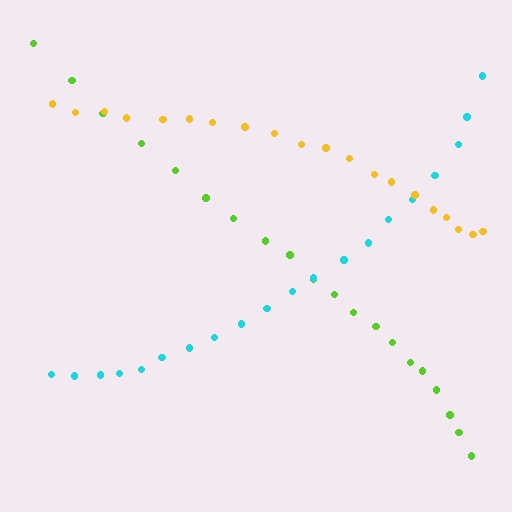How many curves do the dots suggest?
There are 3 distinct paths.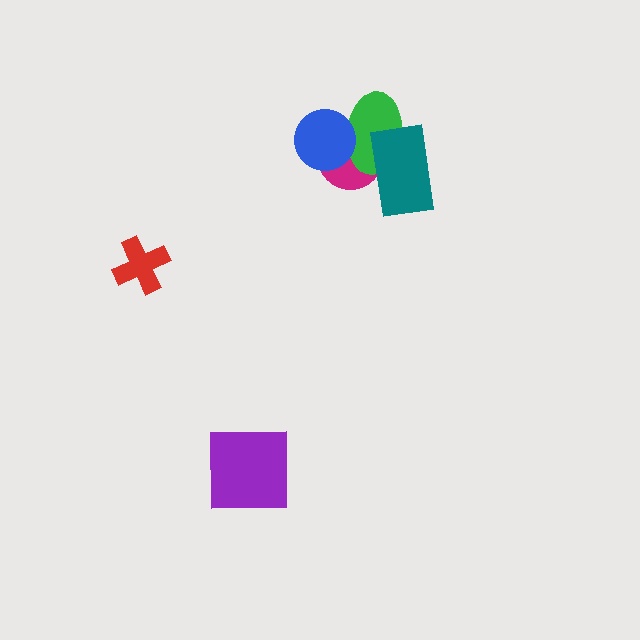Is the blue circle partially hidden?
No, no other shape covers it.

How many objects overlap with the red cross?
0 objects overlap with the red cross.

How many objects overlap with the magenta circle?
3 objects overlap with the magenta circle.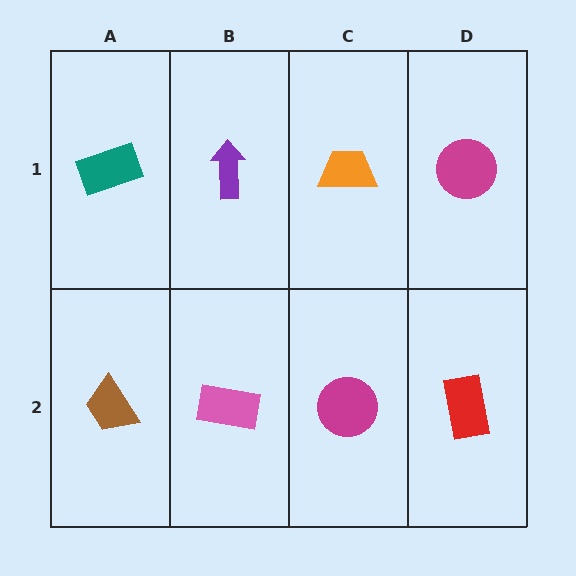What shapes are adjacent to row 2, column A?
A teal rectangle (row 1, column A), a pink rectangle (row 2, column B).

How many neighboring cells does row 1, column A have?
2.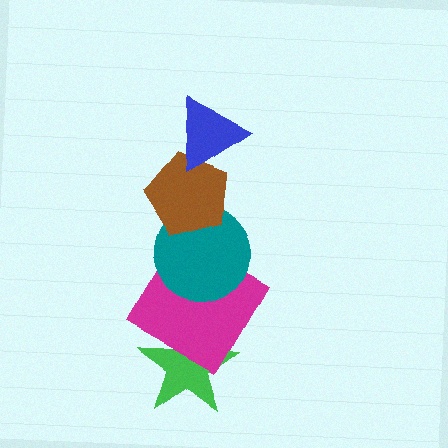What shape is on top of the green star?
The magenta square is on top of the green star.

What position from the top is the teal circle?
The teal circle is 3rd from the top.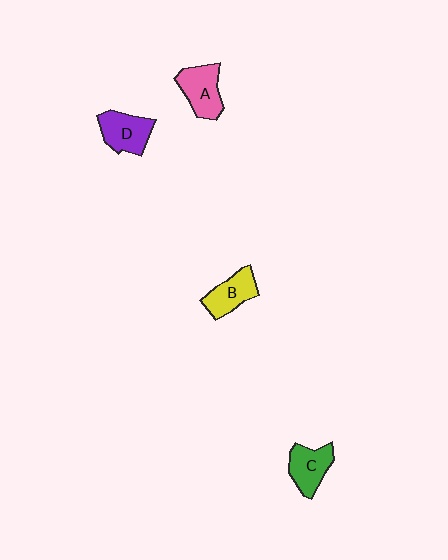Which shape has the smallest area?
Shape B (yellow).